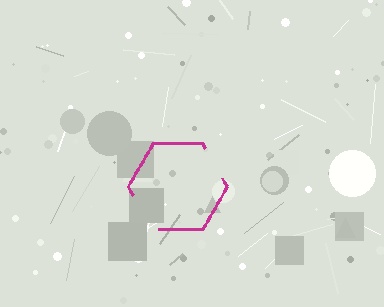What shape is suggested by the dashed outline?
The dashed outline suggests a hexagon.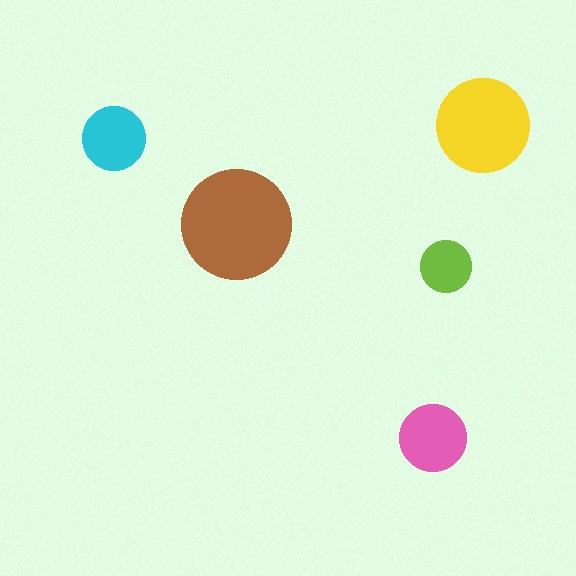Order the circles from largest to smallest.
the brown one, the yellow one, the pink one, the cyan one, the lime one.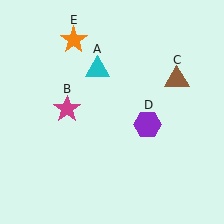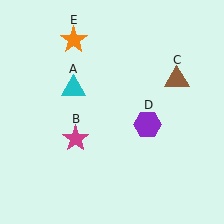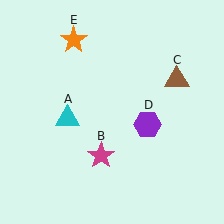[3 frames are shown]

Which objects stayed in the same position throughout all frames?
Brown triangle (object C) and purple hexagon (object D) and orange star (object E) remained stationary.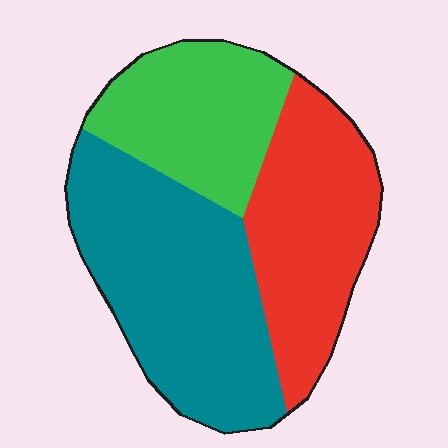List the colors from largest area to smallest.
From largest to smallest: teal, red, green.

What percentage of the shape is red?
Red takes up about one third (1/3) of the shape.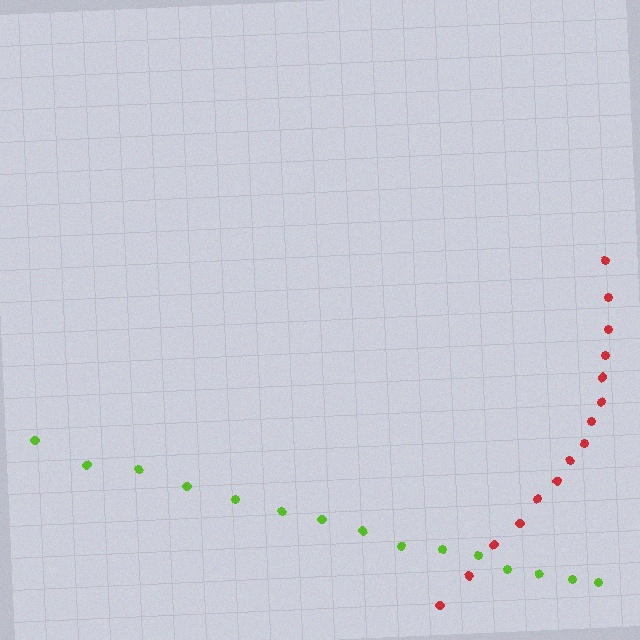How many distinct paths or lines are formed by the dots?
There are 2 distinct paths.